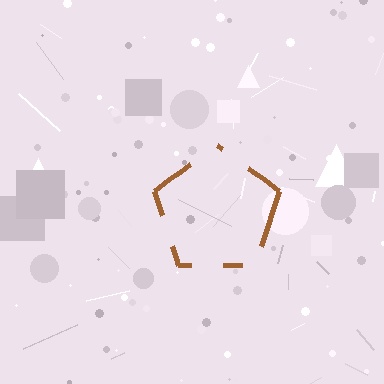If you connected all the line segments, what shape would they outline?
They would outline a pentagon.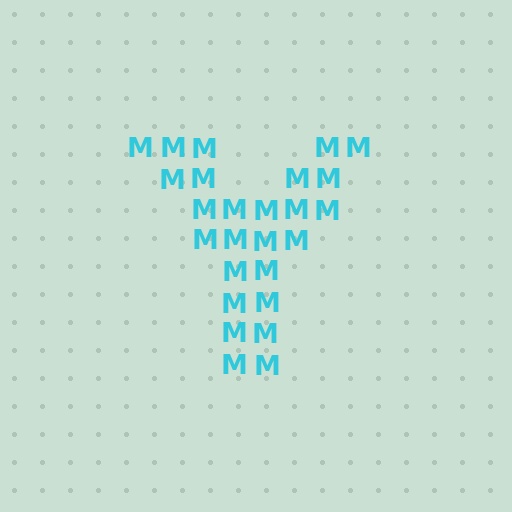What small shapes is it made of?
It is made of small letter M's.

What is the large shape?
The large shape is the letter Y.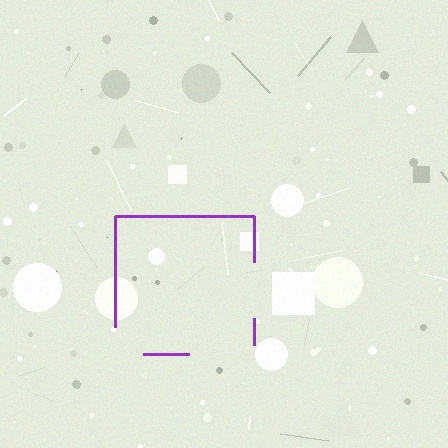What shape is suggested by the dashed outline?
The dashed outline suggests a square.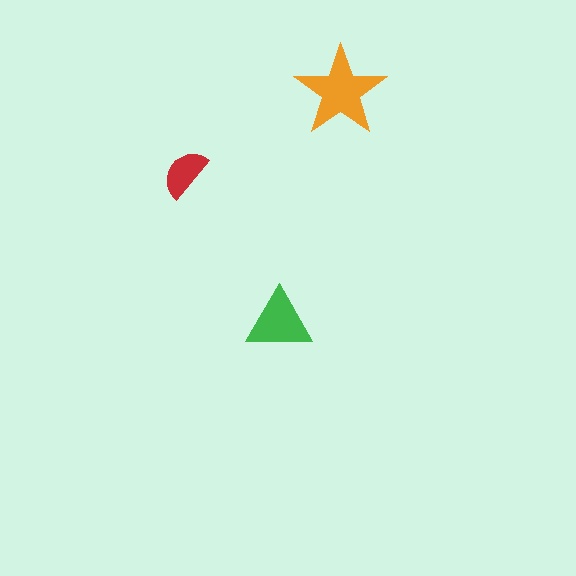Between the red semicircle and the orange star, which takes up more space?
The orange star.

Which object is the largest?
The orange star.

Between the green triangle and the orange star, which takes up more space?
The orange star.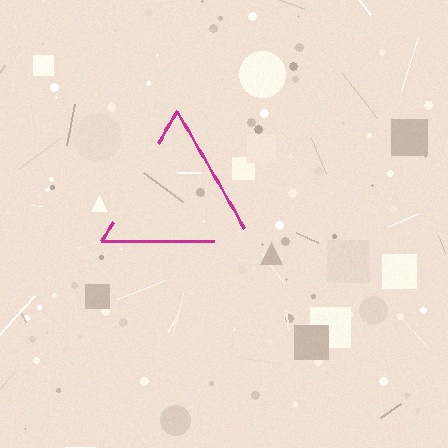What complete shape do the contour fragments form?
The contour fragments form a triangle.